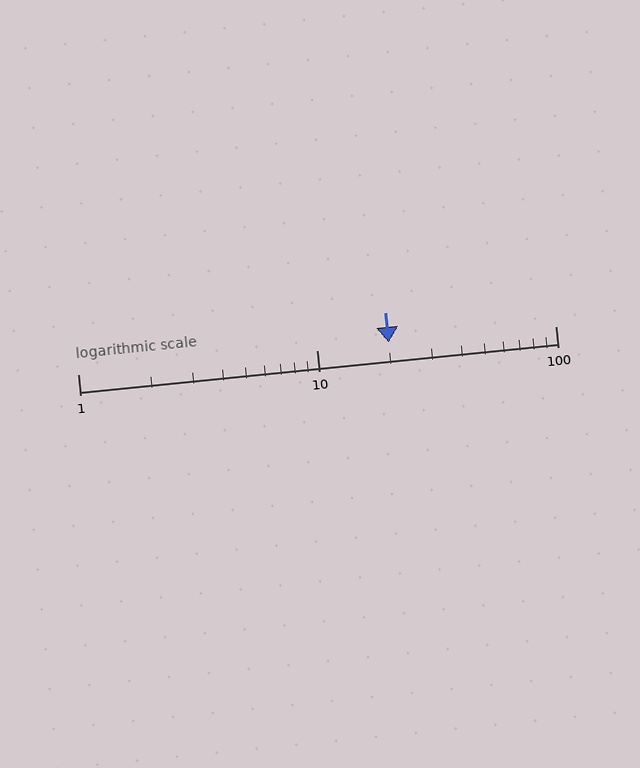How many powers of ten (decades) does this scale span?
The scale spans 2 decades, from 1 to 100.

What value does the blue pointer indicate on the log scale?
The pointer indicates approximately 20.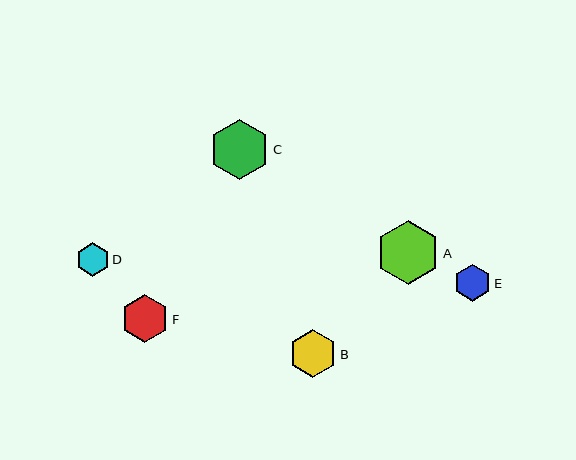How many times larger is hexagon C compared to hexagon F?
Hexagon C is approximately 1.2 times the size of hexagon F.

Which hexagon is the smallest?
Hexagon D is the smallest with a size of approximately 33 pixels.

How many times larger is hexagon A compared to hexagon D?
Hexagon A is approximately 1.9 times the size of hexagon D.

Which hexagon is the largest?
Hexagon A is the largest with a size of approximately 64 pixels.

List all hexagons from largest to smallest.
From largest to smallest: A, C, F, B, E, D.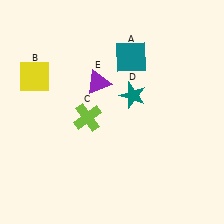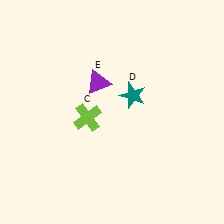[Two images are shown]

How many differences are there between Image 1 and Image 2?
There are 2 differences between the two images.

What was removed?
The teal square (A), the yellow square (B) were removed in Image 2.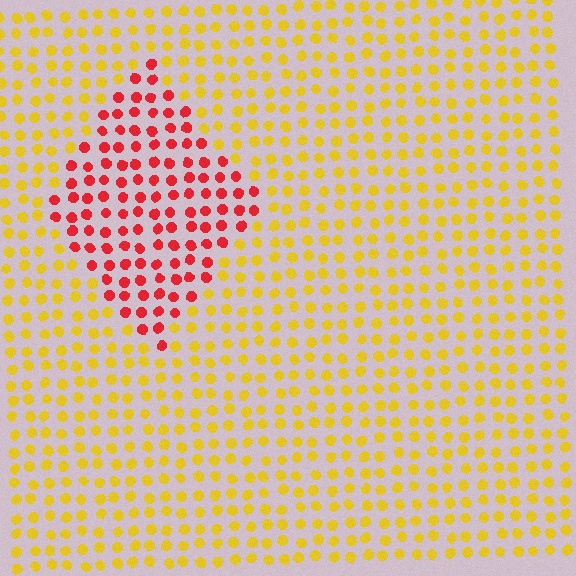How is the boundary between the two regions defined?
The boundary is defined purely by a slight shift in hue (about 56 degrees). Spacing, size, and orientation are identical on both sides.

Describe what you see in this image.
The image is filled with small yellow elements in a uniform arrangement. A diamond-shaped region is visible where the elements are tinted to a slightly different hue, forming a subtle color boundary.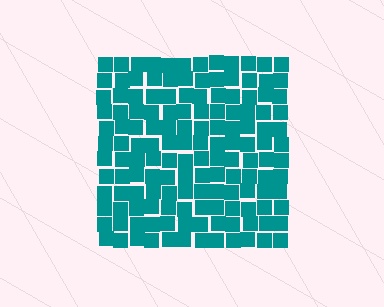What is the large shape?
The large shape is a square.